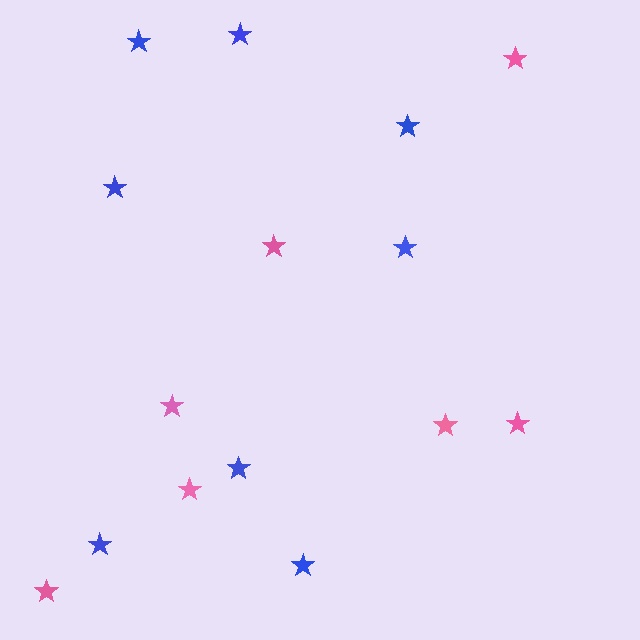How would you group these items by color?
There are 2 groups: one group of pink stars (7) and one group of blue stars (8).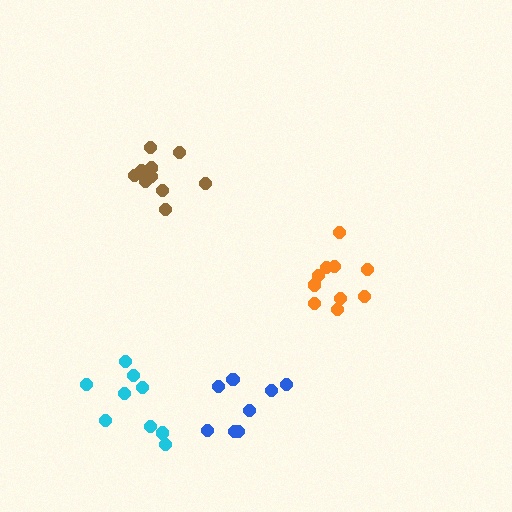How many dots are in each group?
Group 1: 10 dots, Group 2: 9 dots, Group 3: 8 dots, Group 4: 10 dots (37 total).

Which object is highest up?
The brown cluster is topmost.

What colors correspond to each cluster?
The clusters are colored: brown, cyan, blue, orange.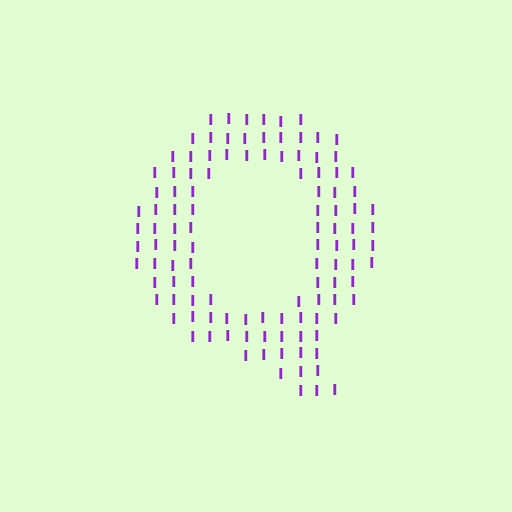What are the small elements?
The small elements are letter I's.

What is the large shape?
The large shape is the letter Q.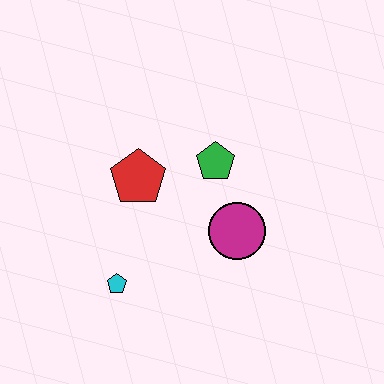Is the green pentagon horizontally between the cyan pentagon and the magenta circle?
Yes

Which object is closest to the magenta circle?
The green pentagon is closest to the magenta circle.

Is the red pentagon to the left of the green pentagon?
Yes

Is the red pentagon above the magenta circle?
Yes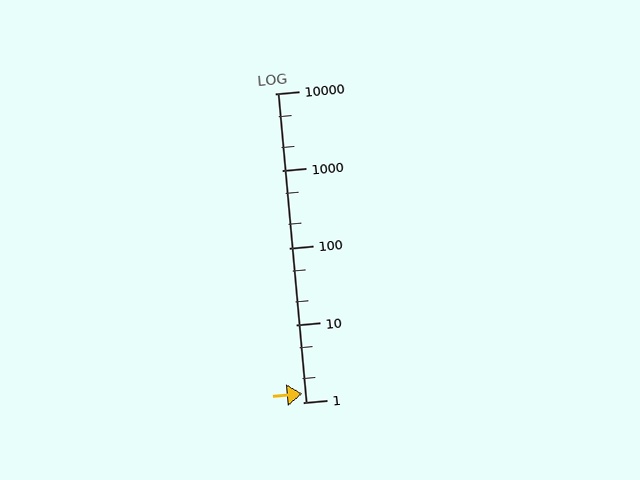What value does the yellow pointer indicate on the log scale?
The pointer indicates approximately 1.3.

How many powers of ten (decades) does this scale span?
The scale spans 4 decades, from 1 to 10000.